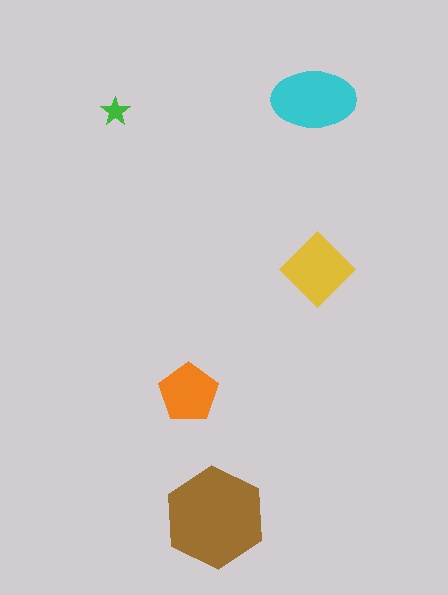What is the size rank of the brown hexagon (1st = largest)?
1st.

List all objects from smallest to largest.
The green star, the orange pentagon, the yellow diamond, the cyan ellipse, the brown hexagon.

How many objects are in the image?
There are 5 objects in the image.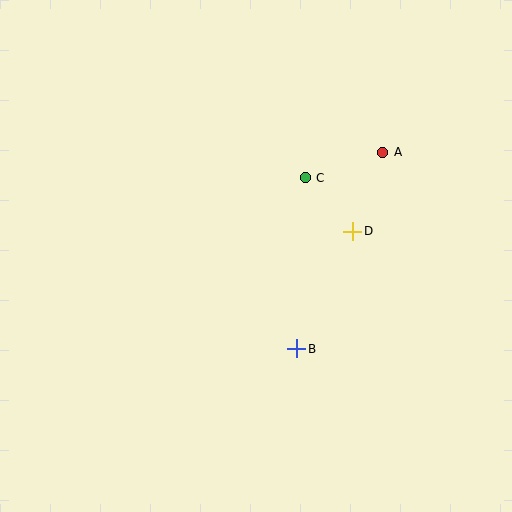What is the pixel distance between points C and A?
The distance between C and A is 82 pixels.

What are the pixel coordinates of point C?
Point C is at (305, 178).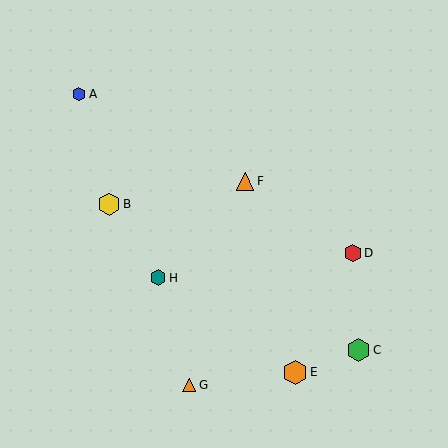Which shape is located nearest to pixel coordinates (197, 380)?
The orange triangle (labeled G) at (189, 385) is nearest to that location.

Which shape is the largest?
The orange hexagon (labeled E) is the largest.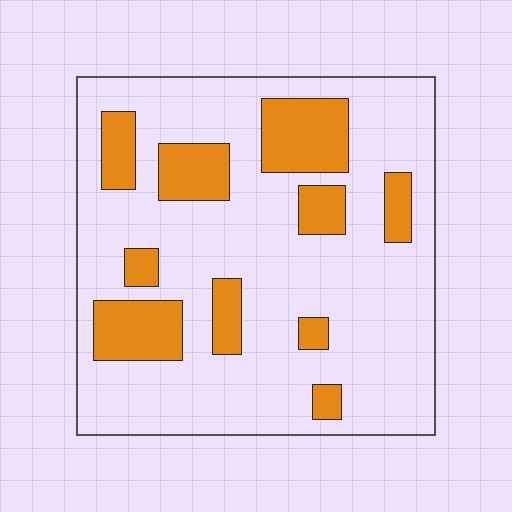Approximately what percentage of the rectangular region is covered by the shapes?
Approximately 25%.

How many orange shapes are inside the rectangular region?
10.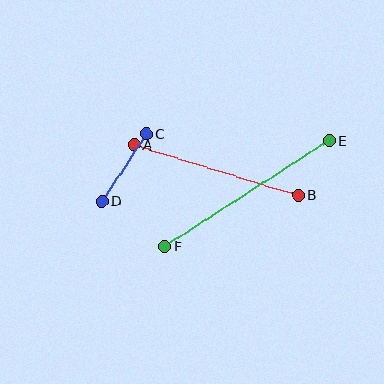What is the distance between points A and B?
The distance is approximately 172 pixels.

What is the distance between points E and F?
The distance is approximately 195 pixels.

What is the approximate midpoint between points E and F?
The midpoint is at approximately (247, 194) pixels.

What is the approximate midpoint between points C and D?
The midpoint is at approximately (124, 168) pixels.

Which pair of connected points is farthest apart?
Points E and F are farthest apart.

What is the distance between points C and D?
The distance is approximately 81 pixels.